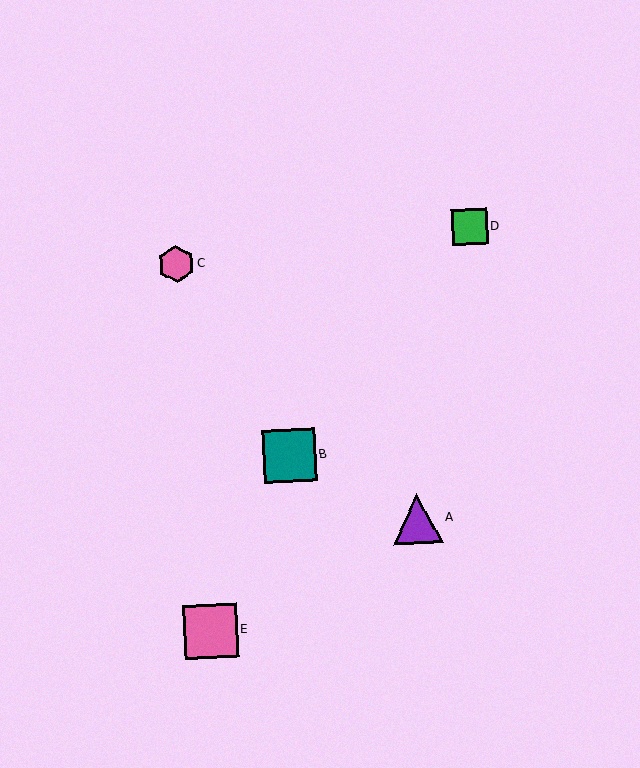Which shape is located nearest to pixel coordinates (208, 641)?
The pink square (labeled E) at (210, 631) is nearest to that location.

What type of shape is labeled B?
Shape B is a teal square.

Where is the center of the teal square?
The center of the teal square is at (289, 455).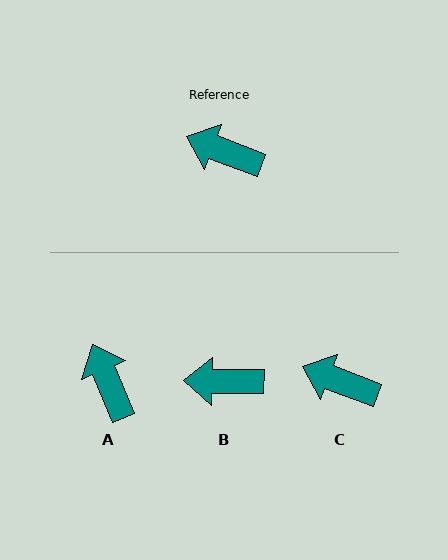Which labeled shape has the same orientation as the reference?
C.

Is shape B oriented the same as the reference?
No, it is off by about 20 degrees.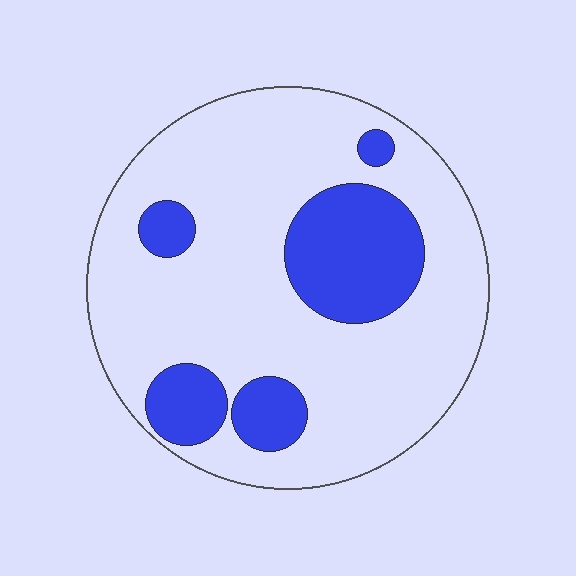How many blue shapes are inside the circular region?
5.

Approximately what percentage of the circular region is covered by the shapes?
Approximately 25%.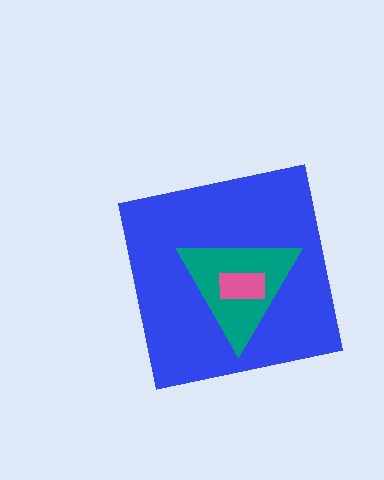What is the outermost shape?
The blue square.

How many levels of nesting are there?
3.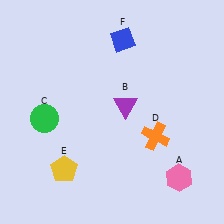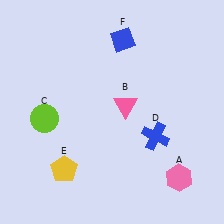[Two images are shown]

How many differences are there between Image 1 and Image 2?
There are 3 differences between the two images.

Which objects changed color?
B changed from purple to pink. C changed from green to lime. D changed from orange to blue.